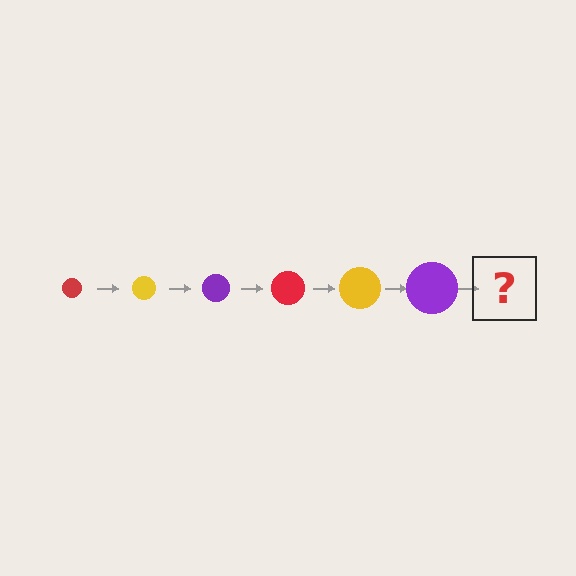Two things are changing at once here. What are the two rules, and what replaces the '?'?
The two rules are that the circle grows larger each step and the color cycles through red, yellow, and purple. The '?' should be a red circle, larger than the previous one.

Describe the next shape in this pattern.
It should be a red circle, larger than the previous one.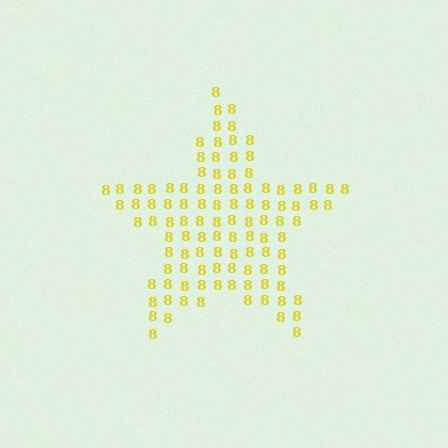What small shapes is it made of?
It is made of small digit 8's.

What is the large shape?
The large shape is a star.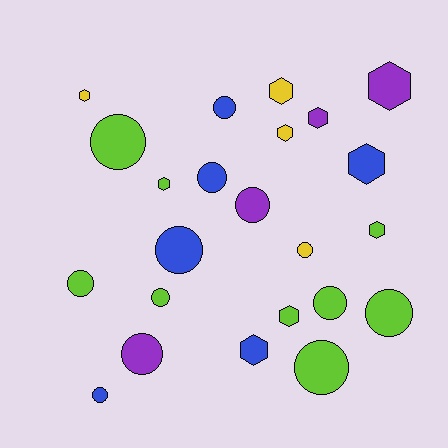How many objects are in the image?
There are 23 objects.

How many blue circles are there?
There are 4 blue circles.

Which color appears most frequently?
Lime, with 9 objects.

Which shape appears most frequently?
Circle, with 13 objects.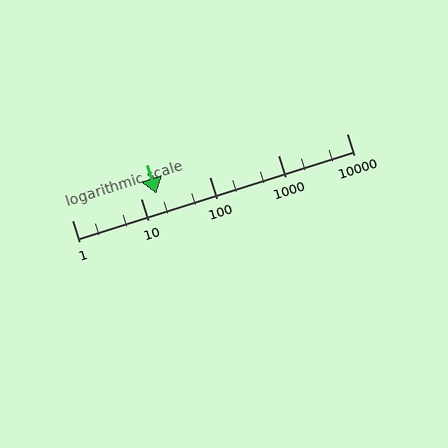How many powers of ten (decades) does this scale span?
The scale spans 4 decades, from 1 to 10000.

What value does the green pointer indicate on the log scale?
The pointer indicates approximately 17.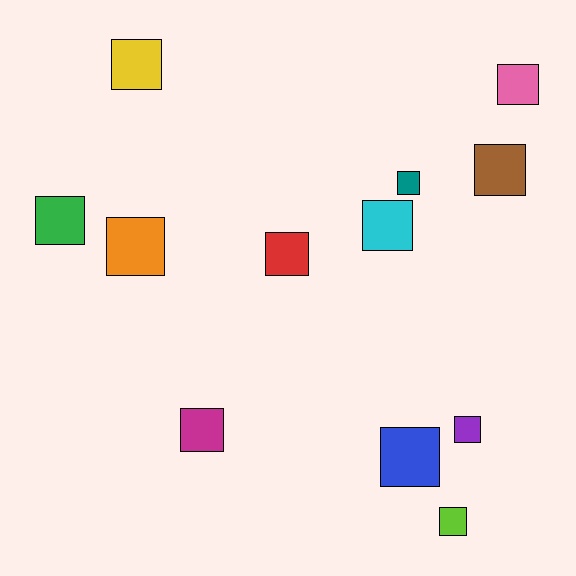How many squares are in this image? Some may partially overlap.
There are 12 squares.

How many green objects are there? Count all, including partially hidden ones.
There is 1 green object.